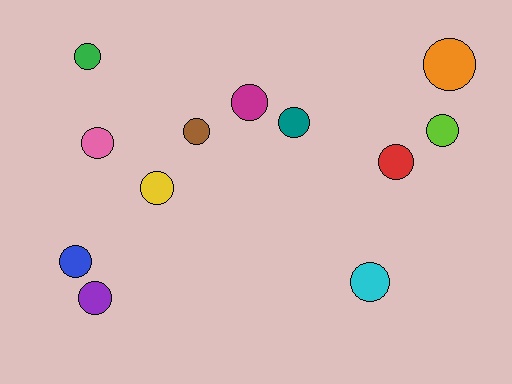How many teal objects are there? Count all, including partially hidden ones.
There is 1 teal object.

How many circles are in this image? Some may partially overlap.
There are 12 circles.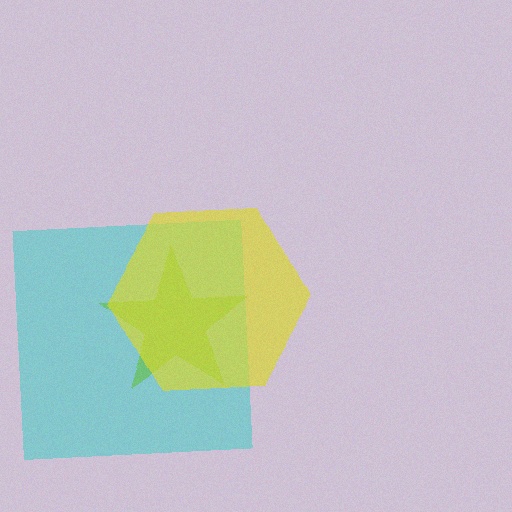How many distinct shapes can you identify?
There are 3 distinct shapes: a cyan square, a lime star, a yellow hexagon.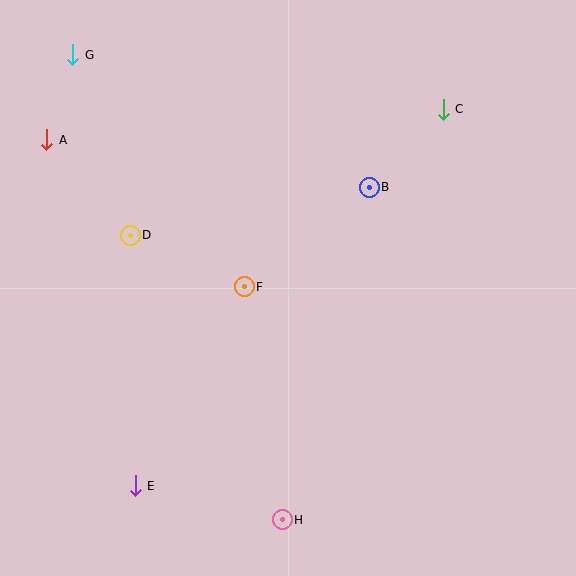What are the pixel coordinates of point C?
Point C is at (443, 109).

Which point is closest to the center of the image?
Point F at (244, 287) is closest to the center.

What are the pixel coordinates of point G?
Point G is at (73, 55).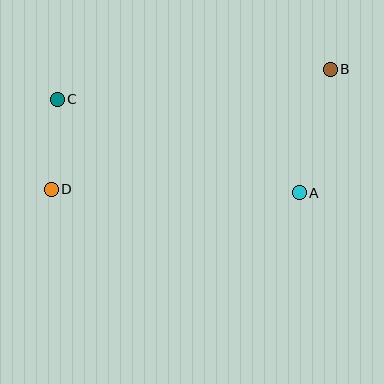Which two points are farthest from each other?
Points B and D are farthest from each other.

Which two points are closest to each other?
Points C and D are closest to each other.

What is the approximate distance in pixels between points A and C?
The distance between A and C is approximately 260 pixels.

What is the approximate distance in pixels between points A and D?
The distance between A and D is approximately 248 pixels.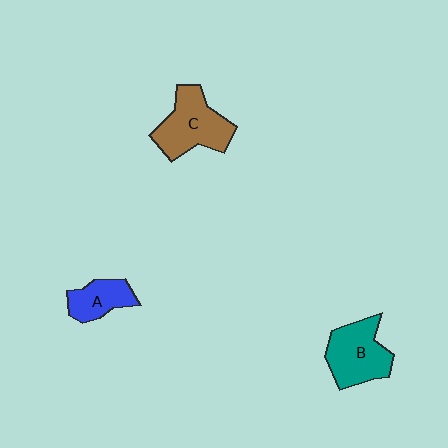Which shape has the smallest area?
Shape A (blue).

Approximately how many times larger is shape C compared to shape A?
Approximately 1.7 times.